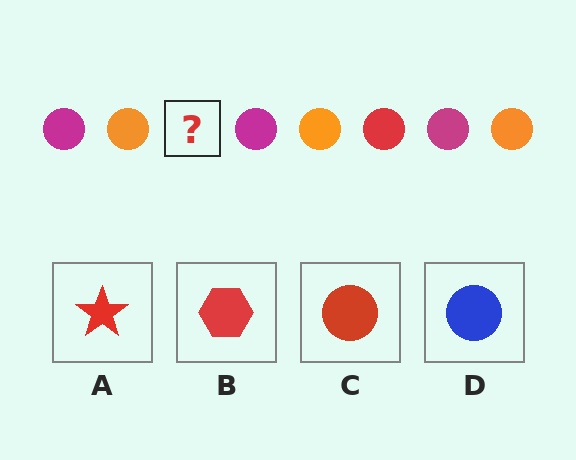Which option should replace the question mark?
Option C.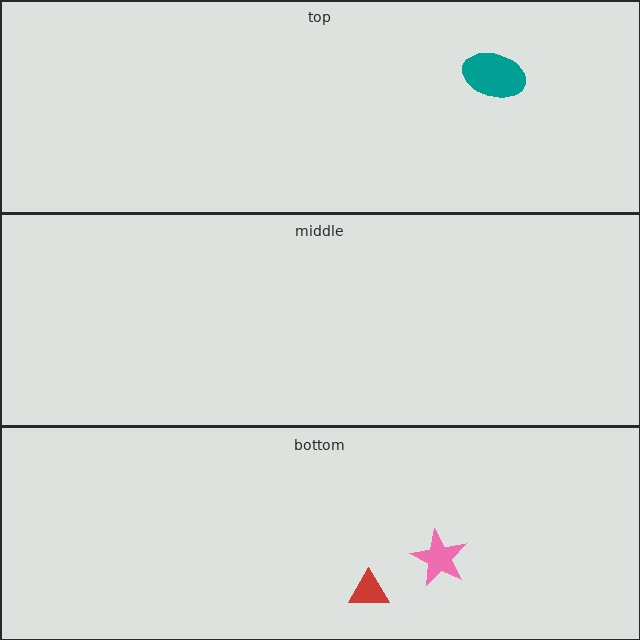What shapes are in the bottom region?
The red triangle, the pink star.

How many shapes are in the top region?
1.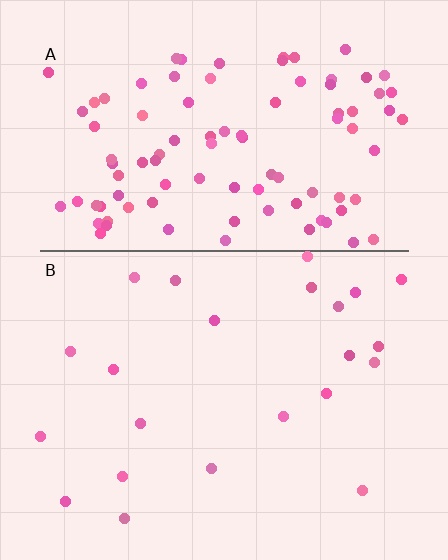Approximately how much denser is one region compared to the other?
Approximately 4.4× — region A over region B.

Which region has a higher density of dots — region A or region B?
A (the top).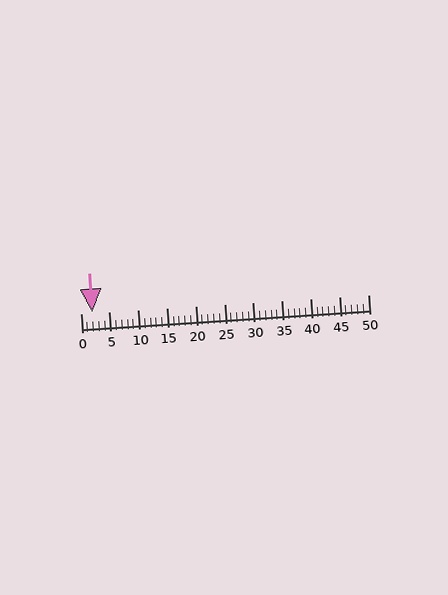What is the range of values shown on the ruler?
The ruler shows values from 0 to 50.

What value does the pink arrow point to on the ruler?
The pink arrow points to approximately 2.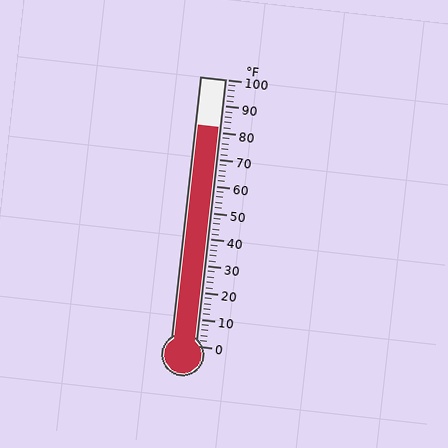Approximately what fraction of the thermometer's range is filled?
The thermometer is filled to approximately 80% of its range.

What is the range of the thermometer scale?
The thermometer scale ranges from 0°F to 100°F.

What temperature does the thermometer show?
The thermometer shows approximately 82°F.